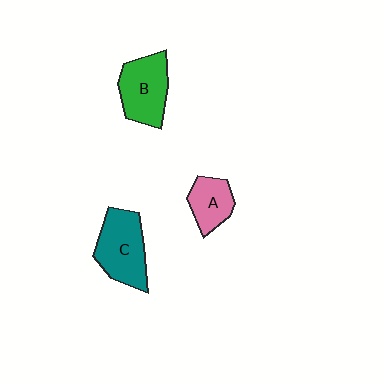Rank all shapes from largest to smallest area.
From largest to smallest: C (teal), B (green), A (pink).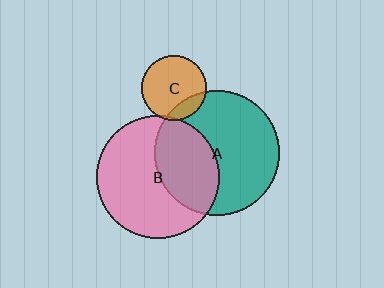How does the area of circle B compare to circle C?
Approximately 3.5 times.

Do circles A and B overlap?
Yes.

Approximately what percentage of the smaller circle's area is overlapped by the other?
Approximately 40%.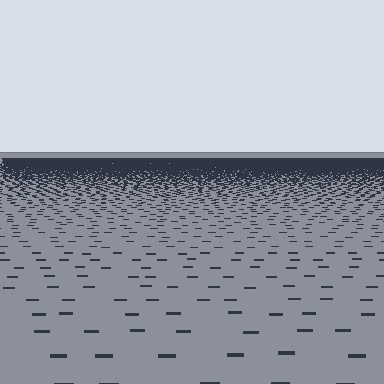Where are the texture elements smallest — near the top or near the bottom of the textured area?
Near the top.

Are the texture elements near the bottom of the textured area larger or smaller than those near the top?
Larger. Near the bottom, elements are closer to the viewer and appear at a bigger on-screen size.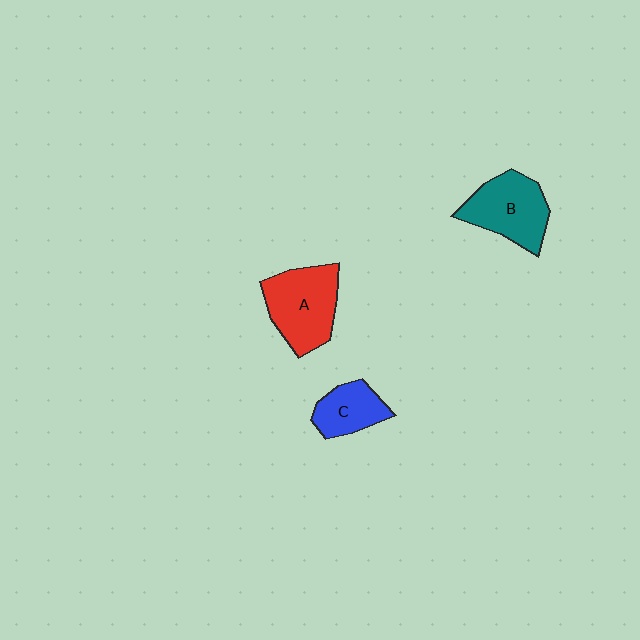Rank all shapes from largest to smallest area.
From largest to smallest: A (red), B (teal), C (blue).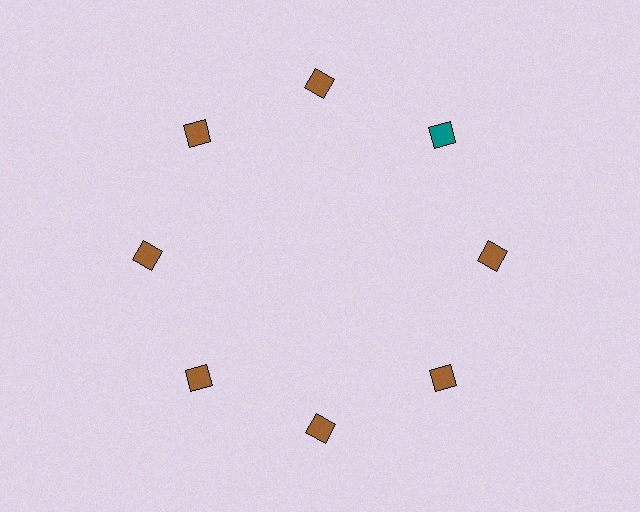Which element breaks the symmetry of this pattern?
The teal square at roughly the 2 o'clock position breaks the symmetry. All other shapes are brown squares.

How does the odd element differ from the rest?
It has a different color: teal instead of brown.